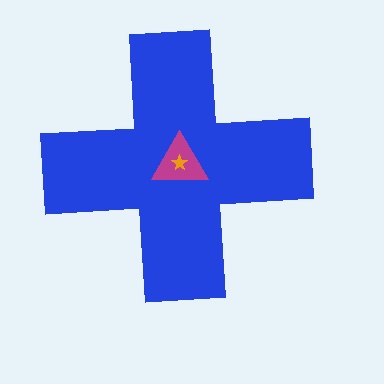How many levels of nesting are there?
3.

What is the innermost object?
The orange star.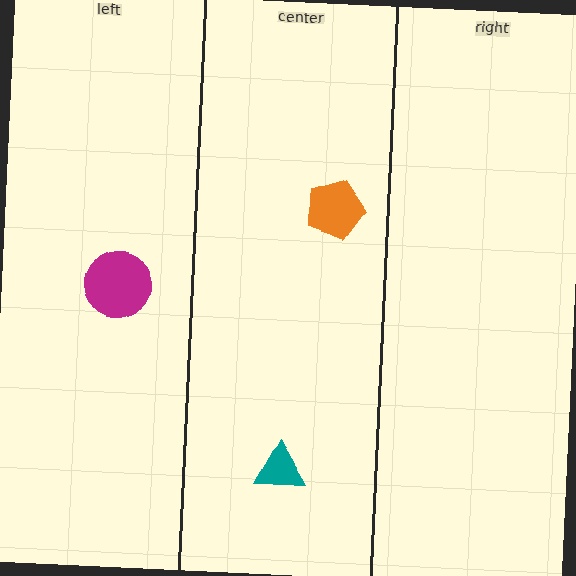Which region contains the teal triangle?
The center region.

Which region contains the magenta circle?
The left region.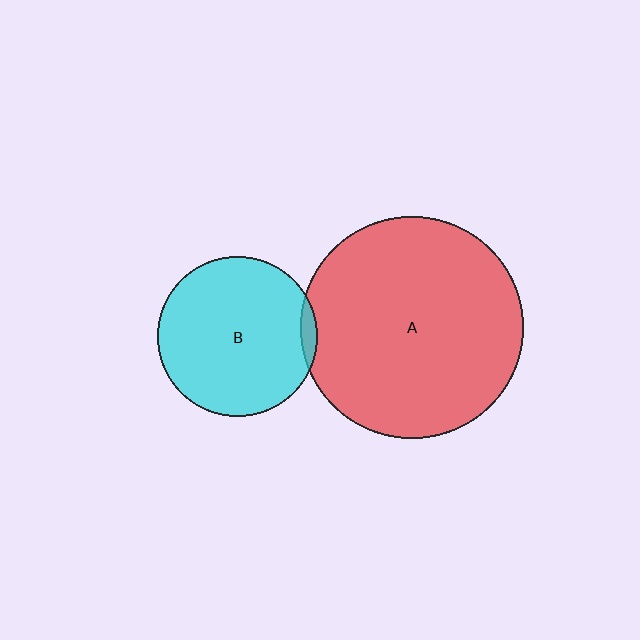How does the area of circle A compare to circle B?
Approximately 1.9 times.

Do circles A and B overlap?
Yes.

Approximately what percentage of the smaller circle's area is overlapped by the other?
Approximately 5%.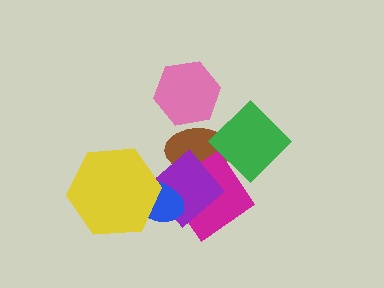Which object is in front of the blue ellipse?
The yellow hexagon is in front of the blue ellipse.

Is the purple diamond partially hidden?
Yes, it is partially covered by another shape.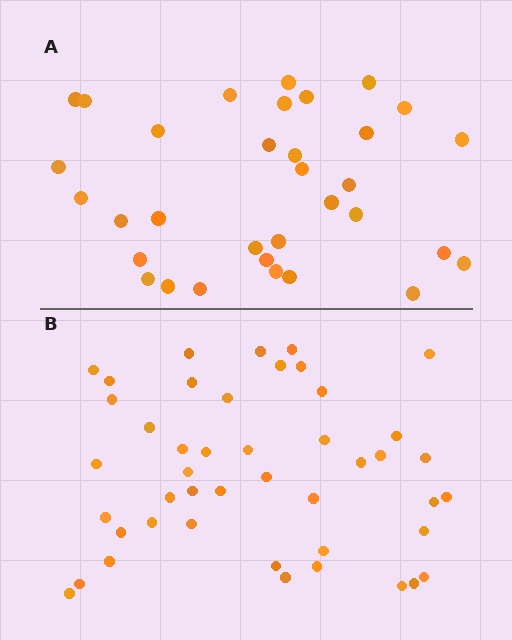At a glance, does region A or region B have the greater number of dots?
Region B (the bottom region) has more dots.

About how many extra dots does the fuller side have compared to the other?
Region B has roughly 12 or so more dots than region A.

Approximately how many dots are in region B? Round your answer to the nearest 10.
About 40 dots. (The exact count is 45, which rounds to 40.)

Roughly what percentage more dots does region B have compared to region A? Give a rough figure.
About 35% more.